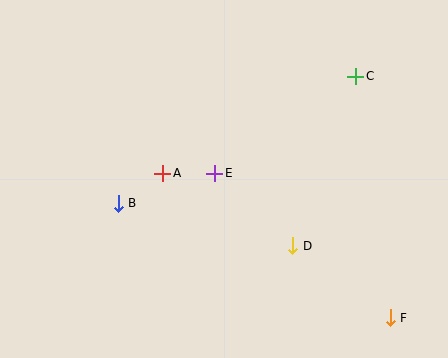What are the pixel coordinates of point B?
Point B is at (118, 203).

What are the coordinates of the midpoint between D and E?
The midpoint between D and E is at (254, 210).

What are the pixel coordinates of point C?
Point C is at (356, 76).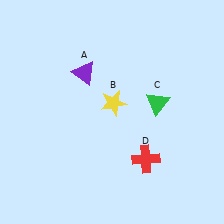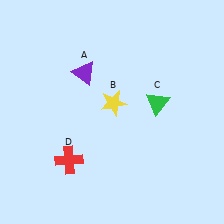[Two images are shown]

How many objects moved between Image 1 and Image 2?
1 object moved between the two images.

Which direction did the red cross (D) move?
The red cross (D) moved left.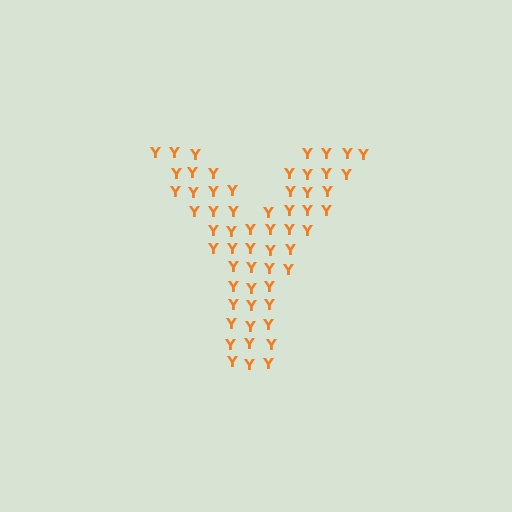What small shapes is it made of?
It is made of small letter Y's.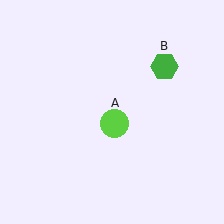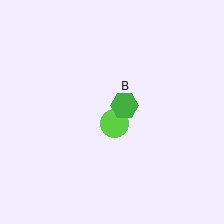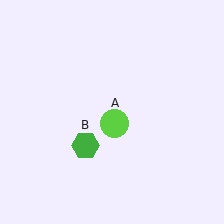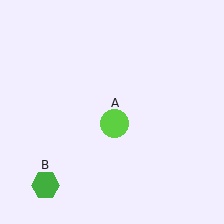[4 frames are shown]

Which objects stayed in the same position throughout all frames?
Lime circle (object A) remained stationary.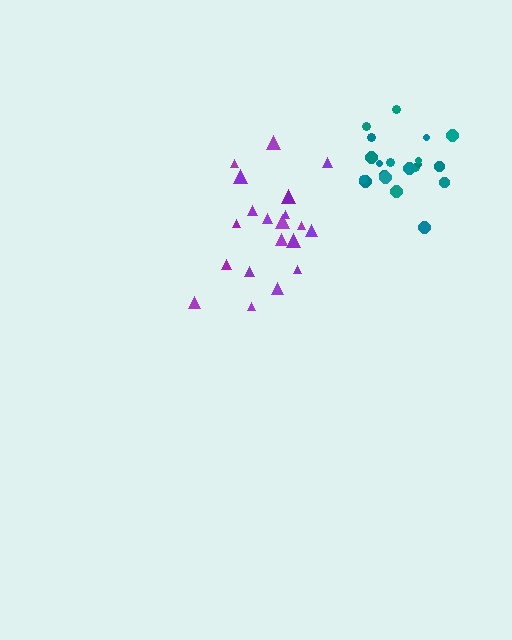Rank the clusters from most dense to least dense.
teal, purple.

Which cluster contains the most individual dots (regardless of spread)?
Teal (20).